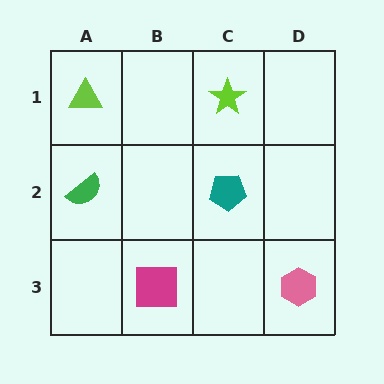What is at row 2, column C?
A teal pentagon.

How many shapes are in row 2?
2 shapes.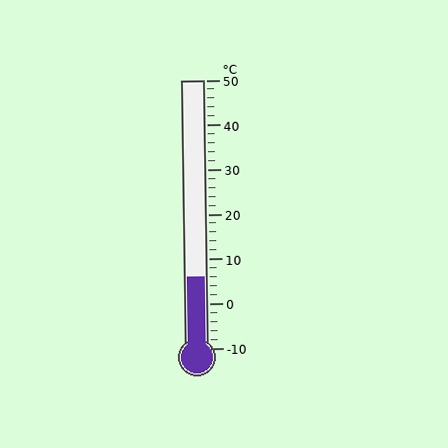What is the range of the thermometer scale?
The thermometer scale ranges from -10°C to 50°C.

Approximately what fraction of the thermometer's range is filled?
The thermometer is filled to approximately 25% of its range.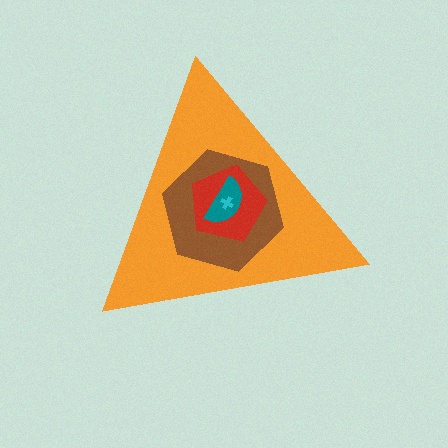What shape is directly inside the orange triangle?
The brown hexagon.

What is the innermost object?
The cyan cross.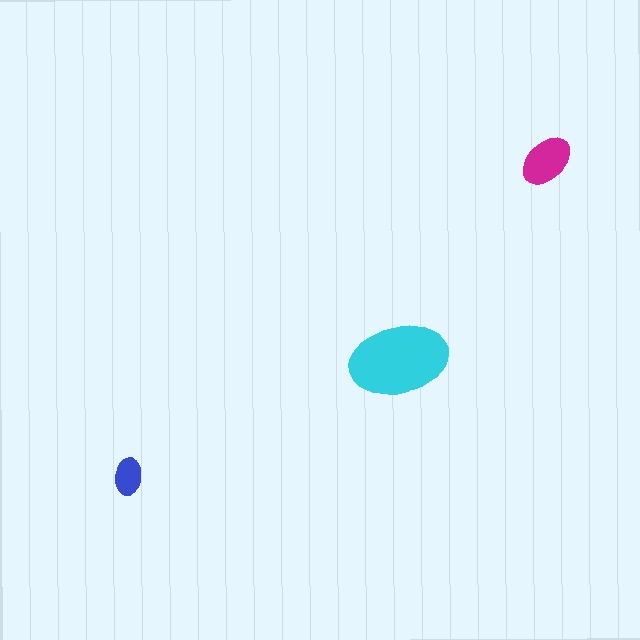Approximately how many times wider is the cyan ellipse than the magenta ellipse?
About 2 times wider.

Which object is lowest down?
The blue ellipse is bottommost.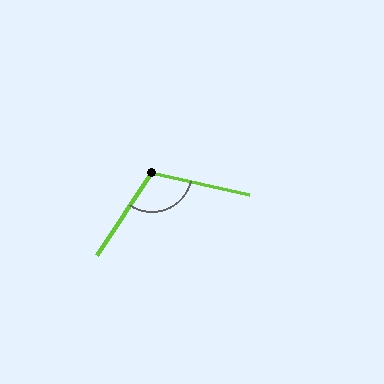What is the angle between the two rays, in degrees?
Approximately 111 degrees.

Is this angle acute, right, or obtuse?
It is obtuse.